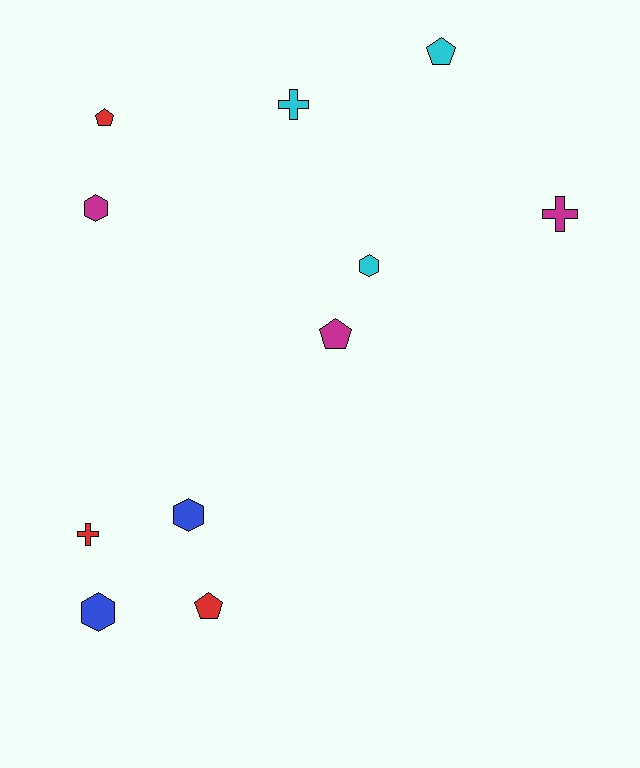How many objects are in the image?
There are 11 objects.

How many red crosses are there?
There is 1 red cross.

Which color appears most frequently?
Cyan, with 3 objects.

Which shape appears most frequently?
Hexagon, with 4 objects.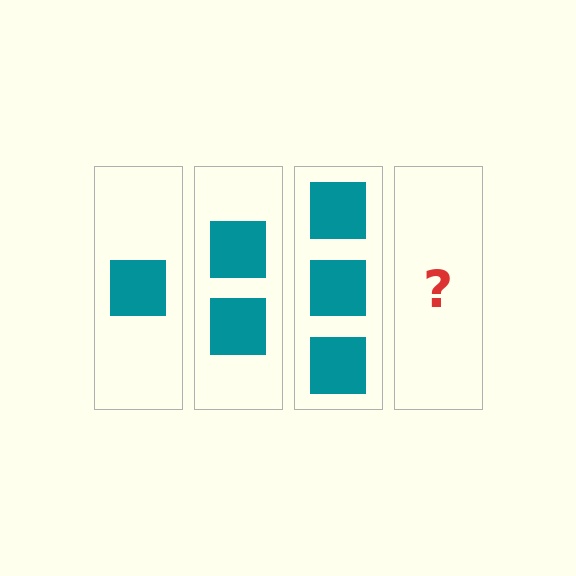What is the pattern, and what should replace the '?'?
The pattern is that each step adds one more square. The '?' should be 4 squares.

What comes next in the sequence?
The next element should be 4 squares.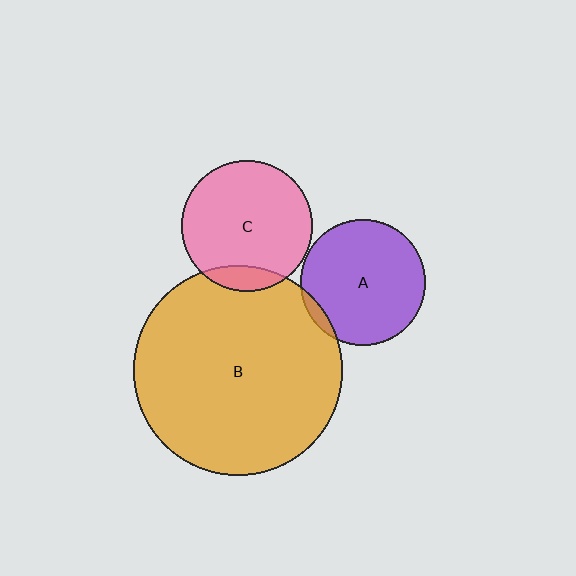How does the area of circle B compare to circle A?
Approximately 2.8 times.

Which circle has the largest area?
Circle B (orange).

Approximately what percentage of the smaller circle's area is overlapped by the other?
Approximately 5%.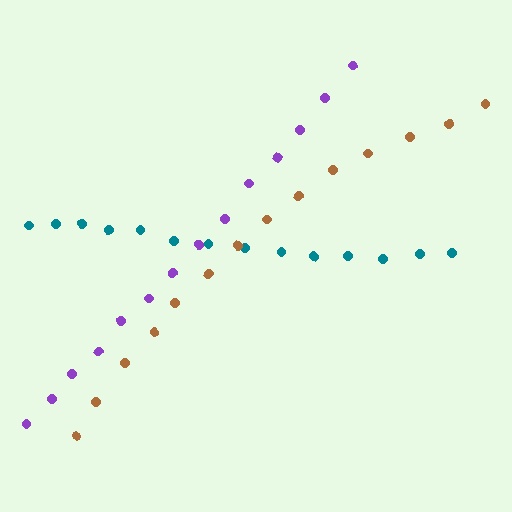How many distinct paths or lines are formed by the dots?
There are 3 distinct paths.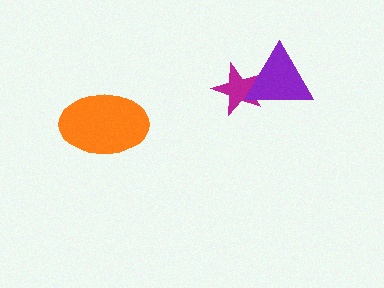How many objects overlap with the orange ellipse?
0 objects overlap with the orange ellipse.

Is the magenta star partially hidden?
Yes, it is partially covered by another shape.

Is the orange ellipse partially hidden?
No, no other shape covers it.